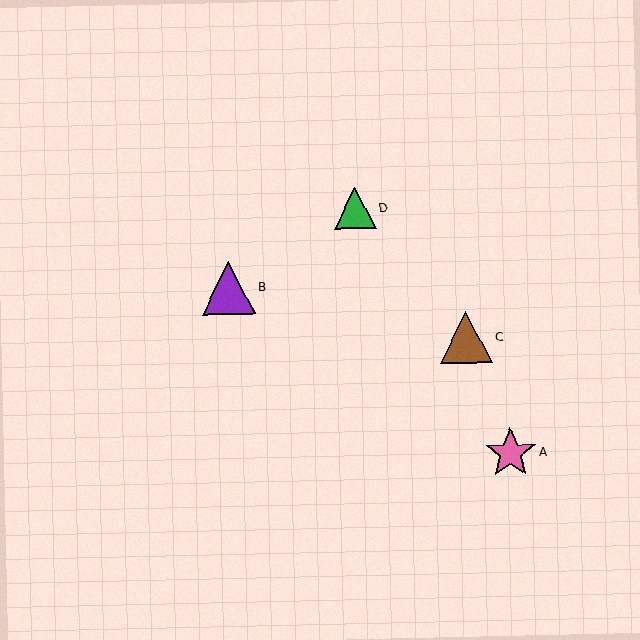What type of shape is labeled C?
Shape C is a brown triangle.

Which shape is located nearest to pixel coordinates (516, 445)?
The pink star (labeled A) at (511, 453) is nearest to that location.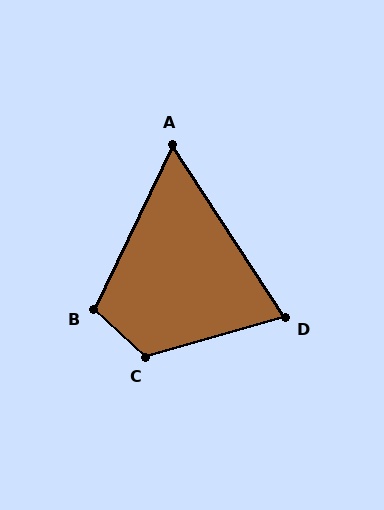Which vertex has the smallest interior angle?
A, at approximately 59 degrees.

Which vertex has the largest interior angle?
C, at approximately 121 degrees.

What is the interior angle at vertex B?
Approximately 107 degrees (obtuse).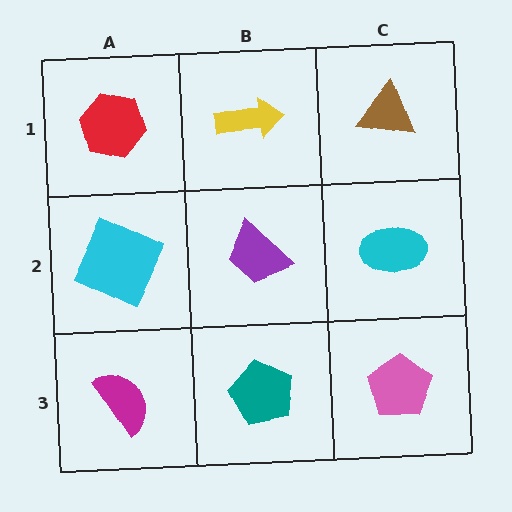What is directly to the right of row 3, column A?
A teal pentagon.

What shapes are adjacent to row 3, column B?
A purple trapezoid (row 2, column B), a magenta semicircle (row 3, column A), a pink pentagon (row 3, column C).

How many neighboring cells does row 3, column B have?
3.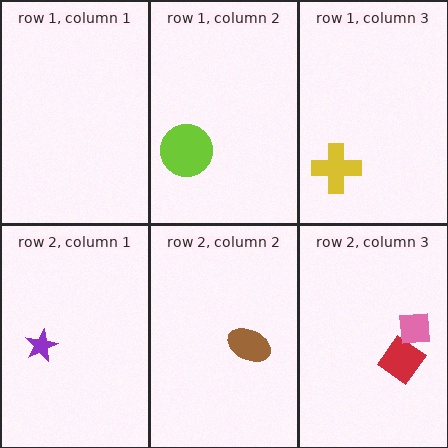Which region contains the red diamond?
The row 2, column 3 region.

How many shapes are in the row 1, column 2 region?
1.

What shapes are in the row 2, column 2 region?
The brown ellipse.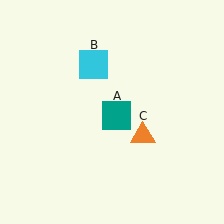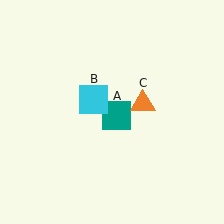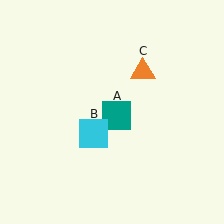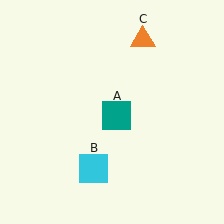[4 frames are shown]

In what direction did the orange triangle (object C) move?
The orange triangle (object C) moved up.